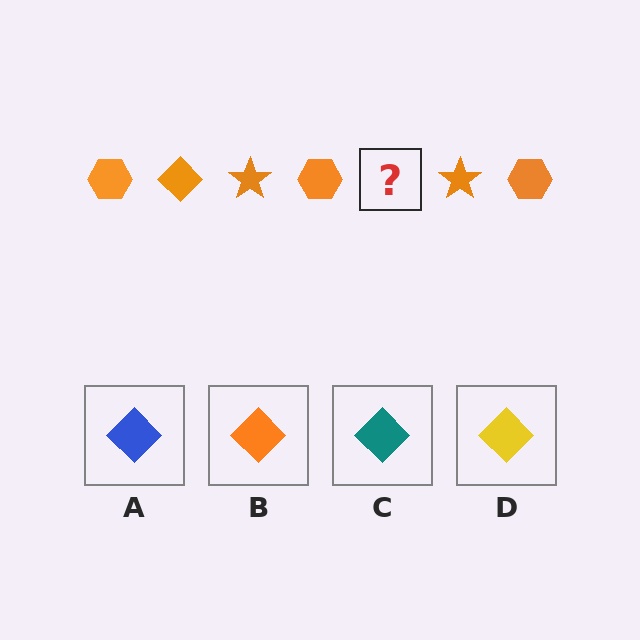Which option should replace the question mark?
Option B.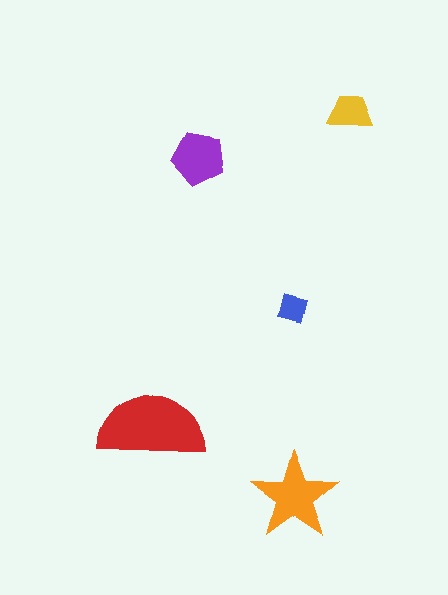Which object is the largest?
The red semicircle.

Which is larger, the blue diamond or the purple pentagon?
The purple pentagon.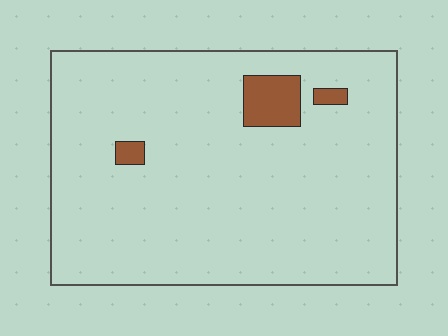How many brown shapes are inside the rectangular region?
3.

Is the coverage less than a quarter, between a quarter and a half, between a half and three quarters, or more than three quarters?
Less than a quarter.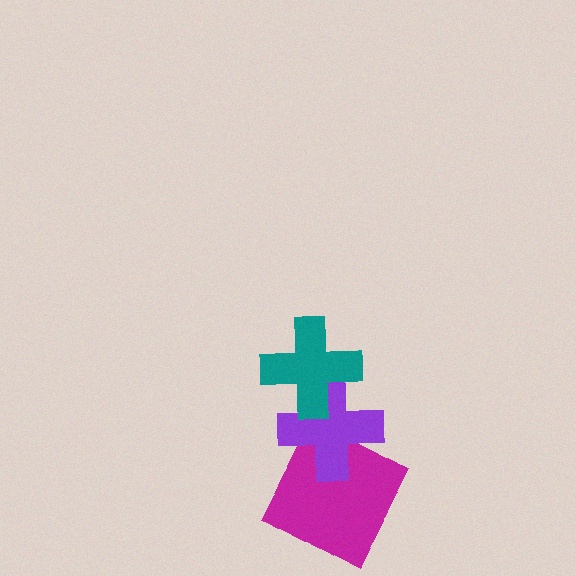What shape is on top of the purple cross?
The teal cross is on top of the purple cross.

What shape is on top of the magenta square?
The purple cross is on top of the magenta square.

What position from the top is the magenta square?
The magenta square is 3rd from the top.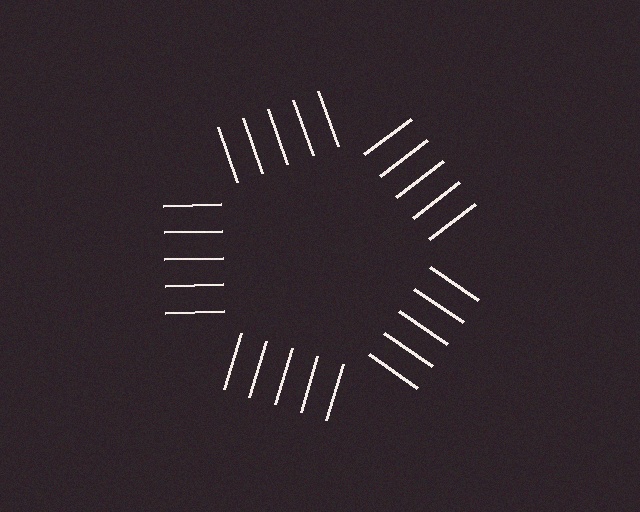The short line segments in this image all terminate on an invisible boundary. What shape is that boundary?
An illusory pentagon — the line segments terminate on its edges but no continuous stroke is drawn.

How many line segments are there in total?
25 — 5 along each of the 5 edges.